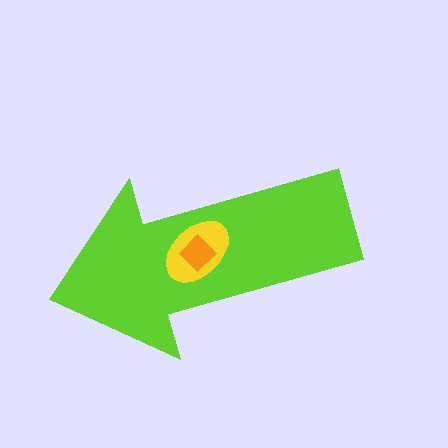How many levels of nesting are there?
3.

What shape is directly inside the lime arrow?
The yellow ellipse.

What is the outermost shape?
The lime arrow.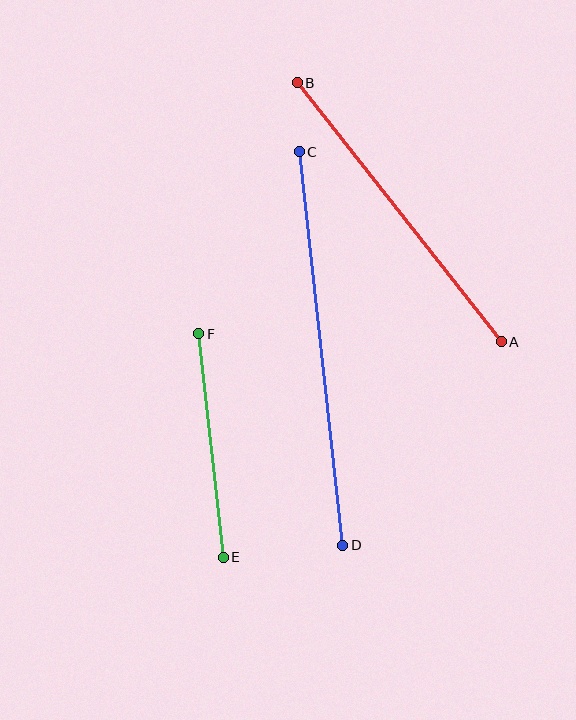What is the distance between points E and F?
The distance is approximately 225 pixels.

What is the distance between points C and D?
The distance is approximately 396 pixels.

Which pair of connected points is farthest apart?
Points C and D are farthest apart.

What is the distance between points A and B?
The distance is approximately 330 pixels.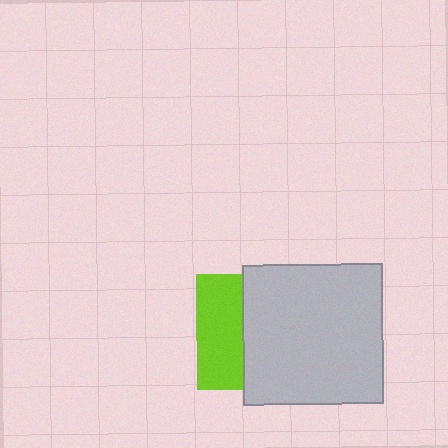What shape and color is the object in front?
The object in front is a light gray square.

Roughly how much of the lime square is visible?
A small part of it is visible (roughly 40%).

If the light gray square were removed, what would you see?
You would see the complete lime square.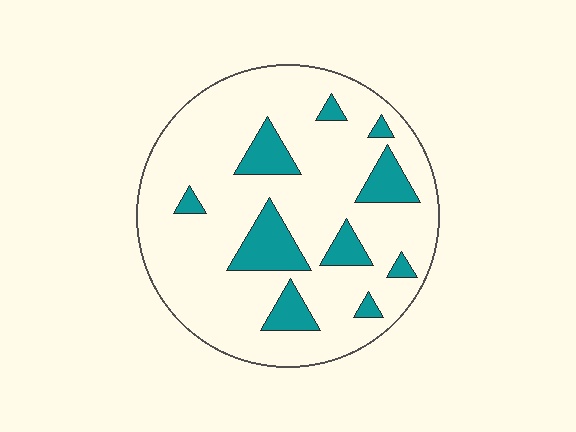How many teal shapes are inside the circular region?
10.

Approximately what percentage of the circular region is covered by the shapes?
Approximately 15%.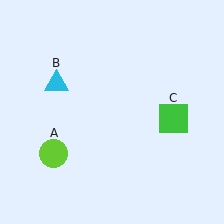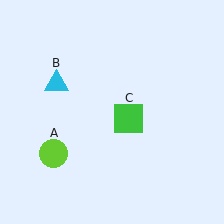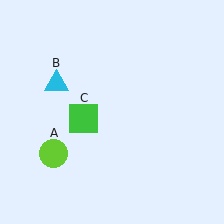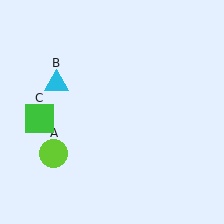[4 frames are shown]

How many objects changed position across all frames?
1 object changed position: green square (object C).